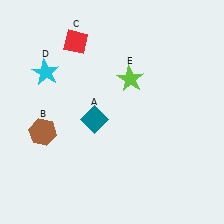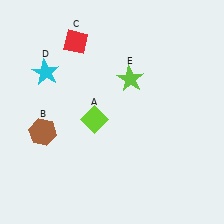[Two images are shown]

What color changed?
The diamond (A) changed from teal in Image 1 to lime in Image 2.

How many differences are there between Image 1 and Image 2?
There is 1 difference between the two images.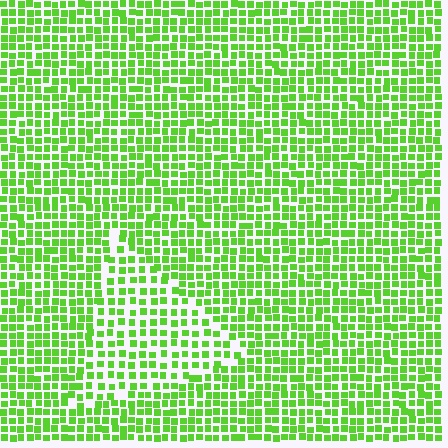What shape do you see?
I see a triangle.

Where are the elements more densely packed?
The elements are more densely packed outside the triangle boundary.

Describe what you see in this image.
The image contains small lime elements arranged at two different densities. A triangle-shaped region is visible where the elements are less densely packed than the surrounding area.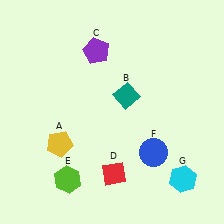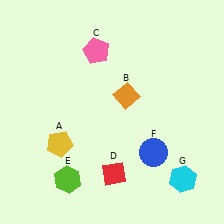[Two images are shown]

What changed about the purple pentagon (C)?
In Image 1, C is purple. In Image 2, it changed to pink.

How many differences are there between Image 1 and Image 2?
There are 2 differences between the two images.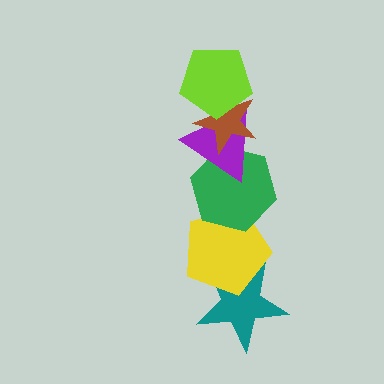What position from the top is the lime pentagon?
The lime pentagon is 1st from the top.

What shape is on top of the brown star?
The lime pentagon is on top of the brown star.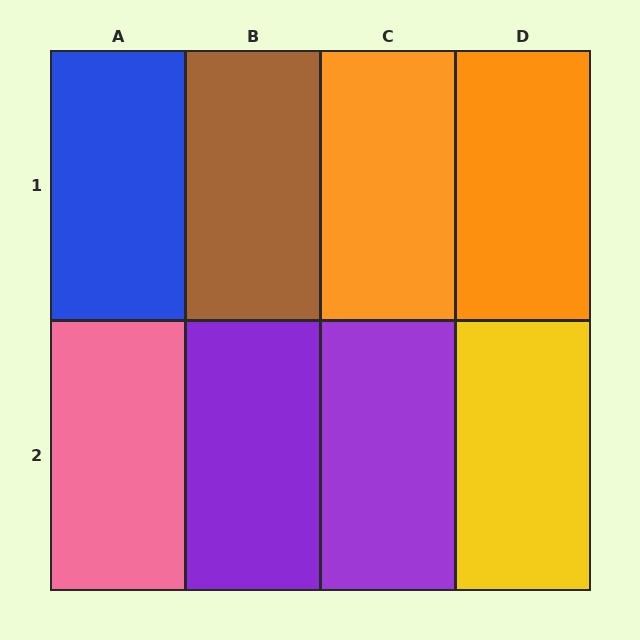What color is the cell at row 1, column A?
Blue.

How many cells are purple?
2 cells are purple.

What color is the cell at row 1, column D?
Orange.